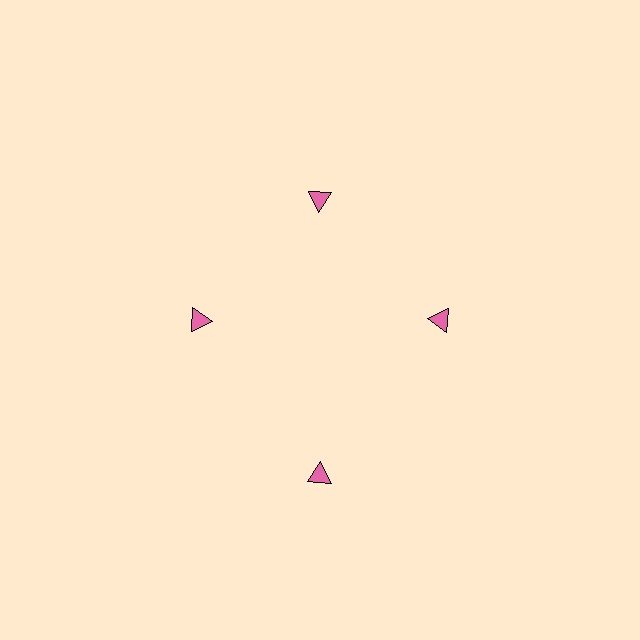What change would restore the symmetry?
The symmetry would be restored by moving it inward, back onto the ring so that all 4 triangles sit at equal angles and equal distance from the center.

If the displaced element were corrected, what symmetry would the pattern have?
It would have 4-fold rotational symmetry — the pattern would map onto itself every 90 degrees.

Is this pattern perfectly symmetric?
No. The 4 pink triangles are arranged in a ring, but one element near the 6 o'clock position is pushed outward from the center, breaking the 4-fold rotational symmetry.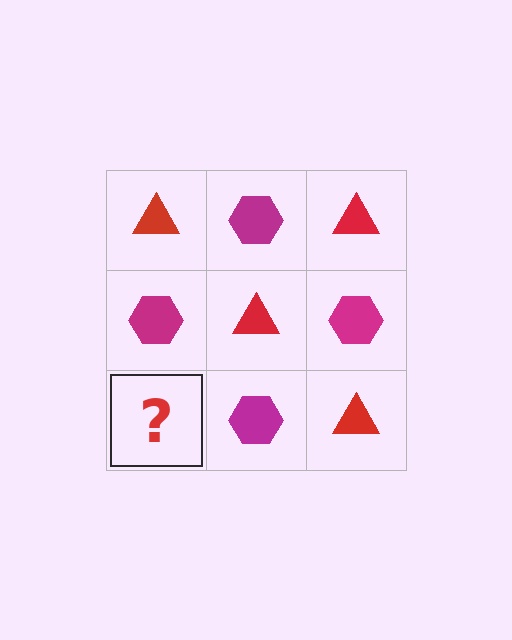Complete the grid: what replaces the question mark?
The question mark should be replaced with a red triangle.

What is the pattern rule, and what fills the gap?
The rule is that it alternates red triangle and magenta hexagon in a checkerboard pattern. The gap should be filled with a red triangle.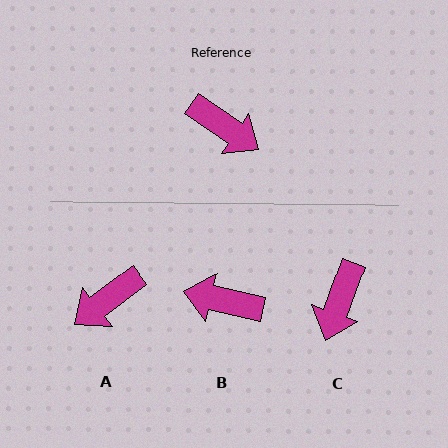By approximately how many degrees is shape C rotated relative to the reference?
Approximately 75 degrees clockwise.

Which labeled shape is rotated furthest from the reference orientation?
B, about 158 degrees away.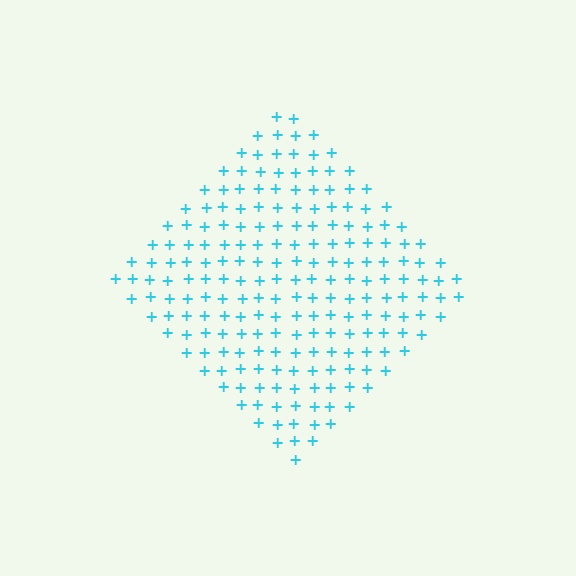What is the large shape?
The large shape is a diamond.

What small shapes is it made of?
It is made of small plus signs.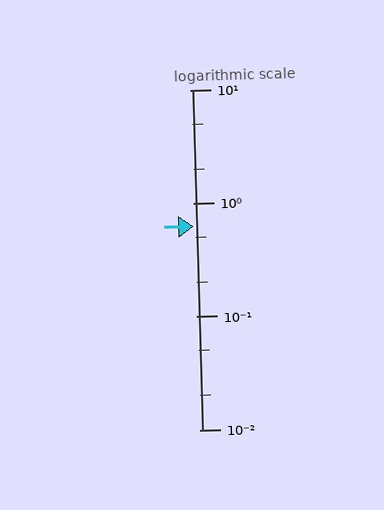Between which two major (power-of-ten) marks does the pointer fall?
The pointer is between 0.1 and 1.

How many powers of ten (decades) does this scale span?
The scale spans 3 decades, from 0.01 to 10.